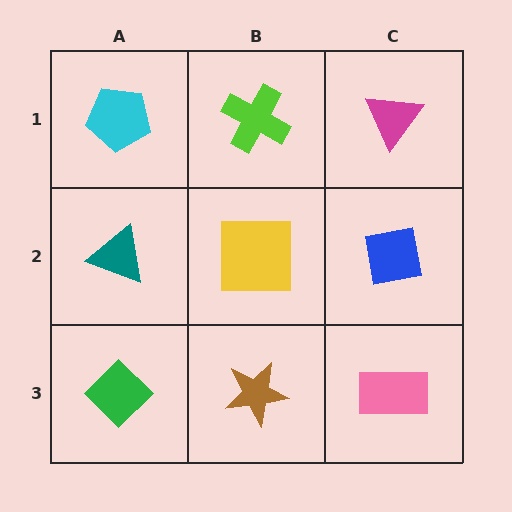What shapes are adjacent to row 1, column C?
A blue square (row 2, column C), a lime cross (row 1, column B).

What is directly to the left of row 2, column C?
A yellow square.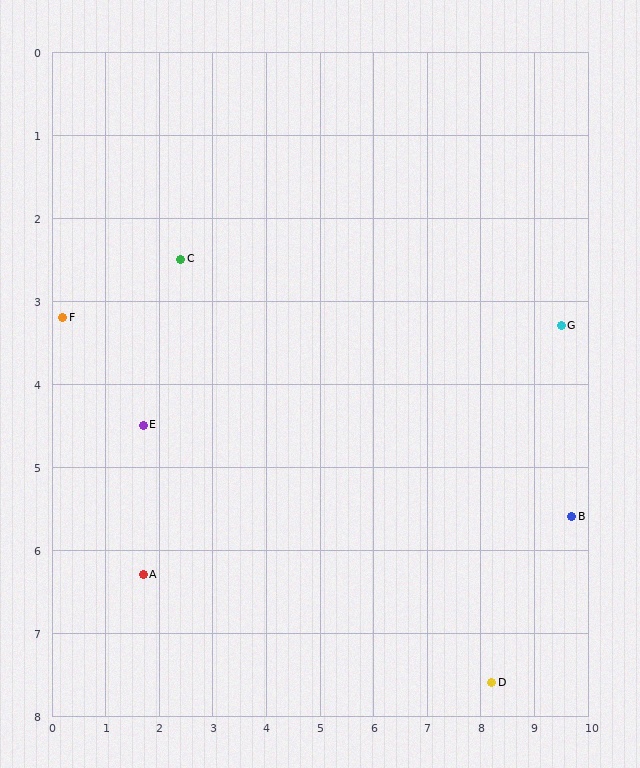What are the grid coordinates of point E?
Point E is at approximately (1.7, 4.5).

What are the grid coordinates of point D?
Point D is at approximately (8.2, 7.6).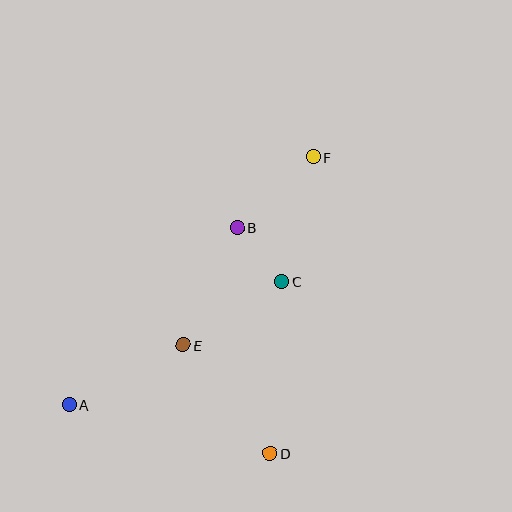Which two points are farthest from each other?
Points A and F are farthest from each other.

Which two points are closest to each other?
Points B and C are closest to each other.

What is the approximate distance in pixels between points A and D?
The distance between A and D is approximately 206 pixels.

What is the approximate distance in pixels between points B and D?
The distance between B and D is approximately 228 pixels.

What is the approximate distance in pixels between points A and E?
The distance between A and E is approximately 129 pixels.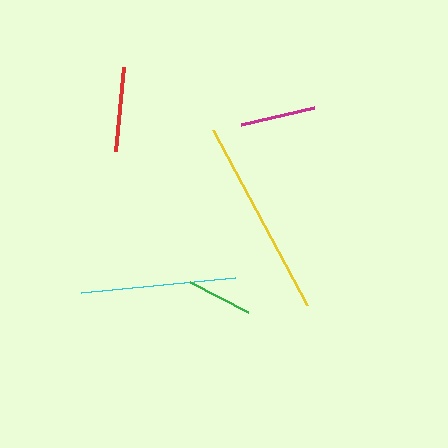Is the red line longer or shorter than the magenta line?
The red line is longer than the magenta line.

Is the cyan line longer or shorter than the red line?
The cyan line is longer than the red line.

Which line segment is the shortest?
The green line is the shortest at approximately 65 pixels.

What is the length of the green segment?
The green segment is approximately 65 pixels long.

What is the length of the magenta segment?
The magenta segment is approximately 74 pixels long.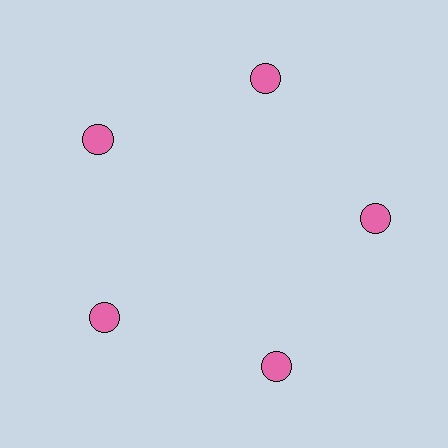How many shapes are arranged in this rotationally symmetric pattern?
There are 5 shapes, arranged in 5 groups of 1.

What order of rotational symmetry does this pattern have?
This pattern has 5-fold rotational symmetry.